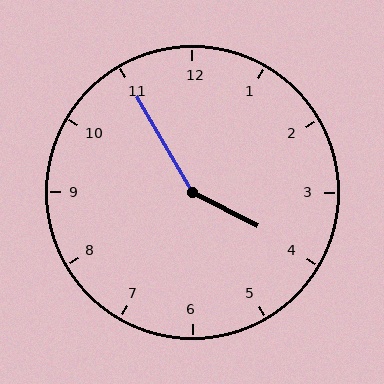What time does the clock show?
3:55.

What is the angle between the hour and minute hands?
Approximately 148 degrees.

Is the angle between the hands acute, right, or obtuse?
It is obtuse.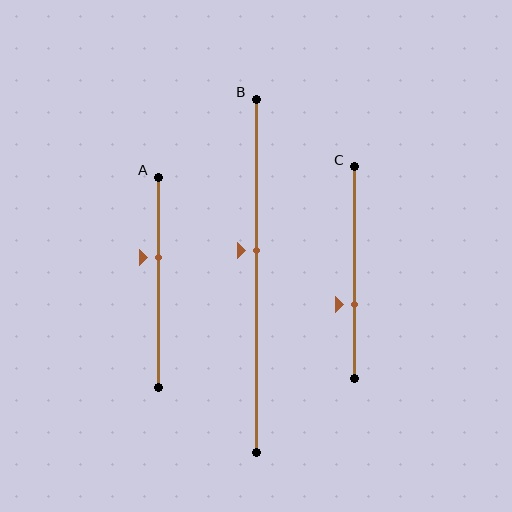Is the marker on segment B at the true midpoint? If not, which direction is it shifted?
No, the marker on segment B is shifted upward by about 7% of the segment length.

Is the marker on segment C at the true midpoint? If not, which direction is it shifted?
No, the marker on segment C is shifted downward by about 15% of the segment length.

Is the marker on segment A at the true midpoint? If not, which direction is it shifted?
No, the marker on segment A is shifted upward by about 12% of the segment length.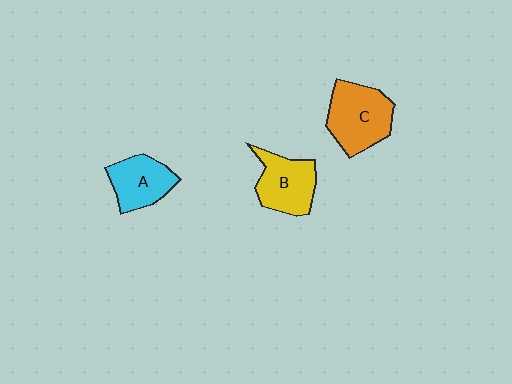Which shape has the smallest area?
Shape A (cyan).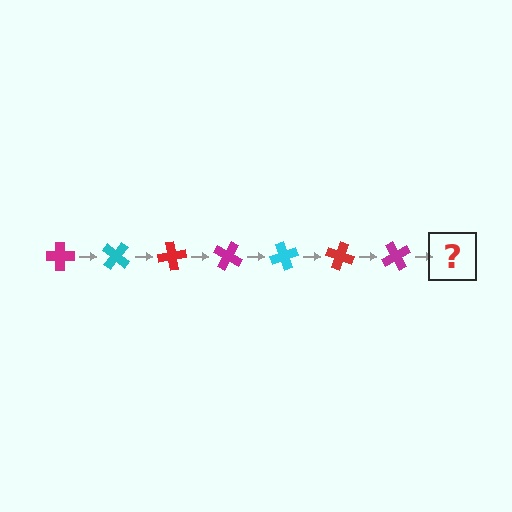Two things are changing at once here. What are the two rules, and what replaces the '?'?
The two rules are that it rotates 40 degrees each step and the color cycles through magenta, cyan, and red. The '?' should be a cyan cross, rotated 280 degrees from the start.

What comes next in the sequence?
The next element should be a cyan cross, rotated 280 degrees from the start.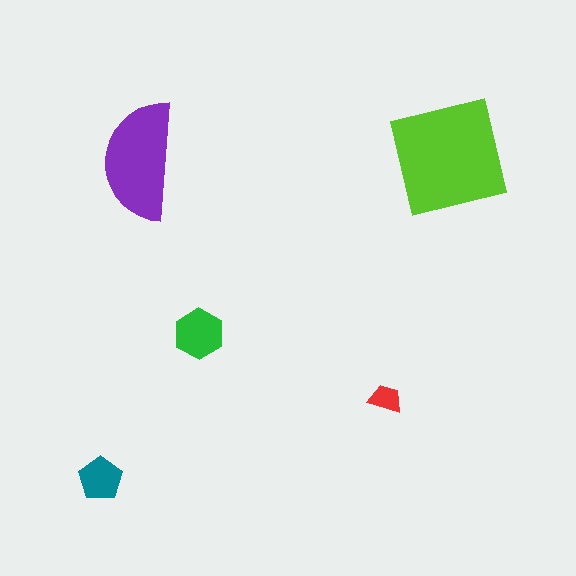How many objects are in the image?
There are 5 objects in the image.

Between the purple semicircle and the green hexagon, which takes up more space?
The purple semicircle.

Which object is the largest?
The lime square.